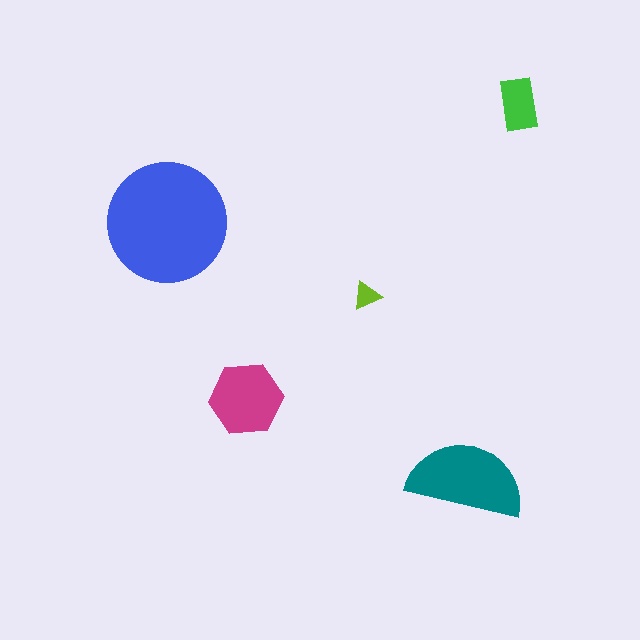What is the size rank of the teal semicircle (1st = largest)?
2nd.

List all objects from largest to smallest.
The blue circle, the teal semicircle, the magenta hexagon, the green rectangle, the lime triangle.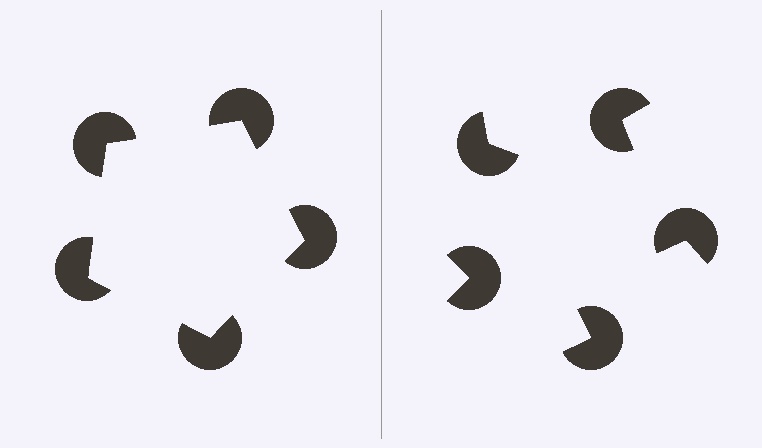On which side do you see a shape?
An illusory pentagon appears on the left side. On the right side the wedge cuts are rotated, so no coherent shape forms.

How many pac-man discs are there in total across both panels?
10 — 5 on each side.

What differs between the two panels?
The pac-man discs are positioned identically on both sides; only the wedge orientations differ. On the left they align to a pentagon; on the right they are misaligned.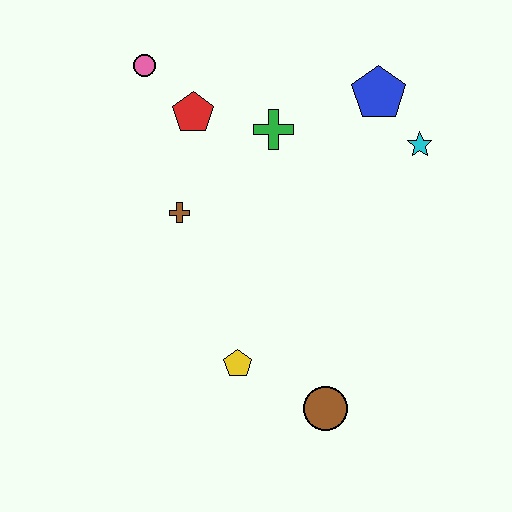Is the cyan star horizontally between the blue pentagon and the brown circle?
No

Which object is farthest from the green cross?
The brown circle is farthest from the green cross.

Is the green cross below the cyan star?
No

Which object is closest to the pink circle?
The red pentagon is closest to the pink circle.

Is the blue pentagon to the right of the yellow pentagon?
Yes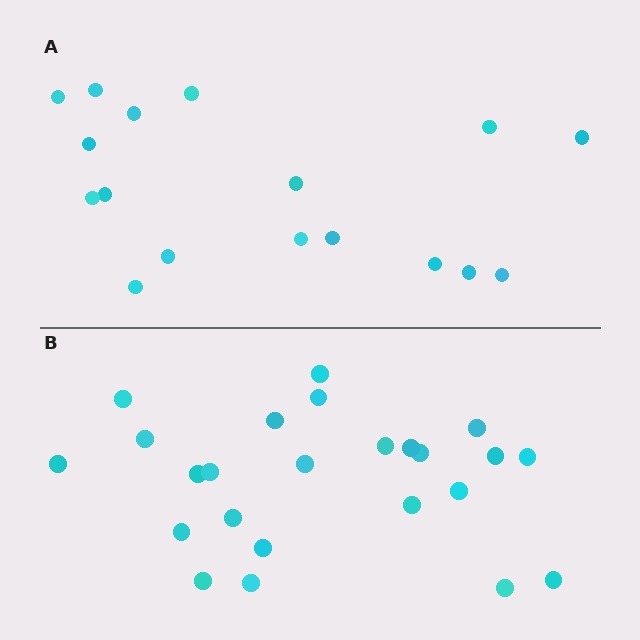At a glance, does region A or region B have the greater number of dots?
Region B (the bottom region) has more dots.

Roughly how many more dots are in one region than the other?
Region B has roughly 8 or so more dots than region A.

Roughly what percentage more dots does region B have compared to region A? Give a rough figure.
About 40% more.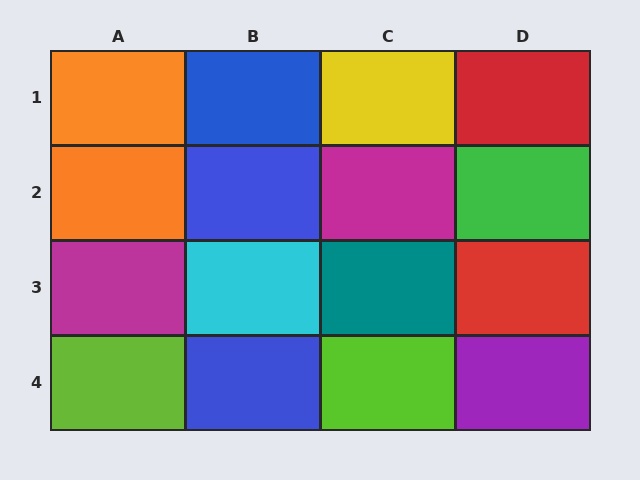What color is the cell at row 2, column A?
Orange.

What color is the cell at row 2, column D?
Green.